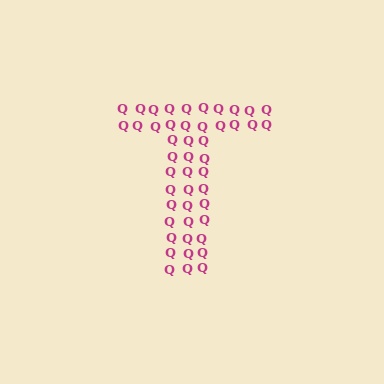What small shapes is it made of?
It is made of small letter Q's.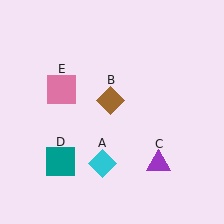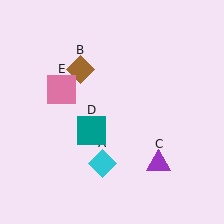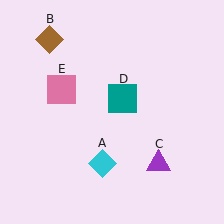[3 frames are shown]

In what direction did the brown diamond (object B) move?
The brown diamond (object B) moved up and to the left.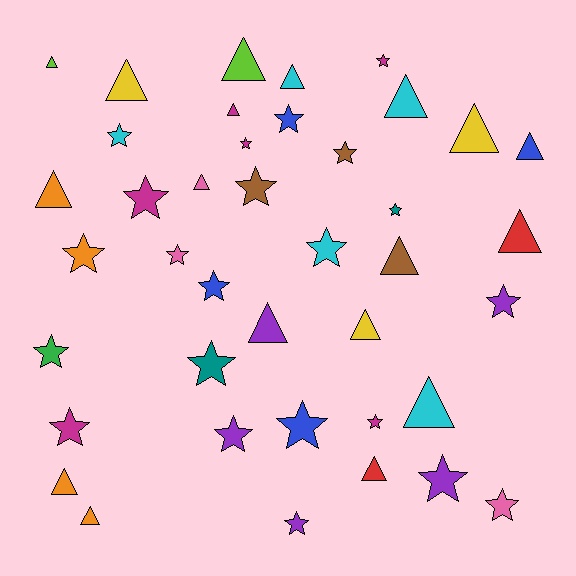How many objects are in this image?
There are 40 objects.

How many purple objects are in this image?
There are 5 purple objects.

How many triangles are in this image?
There are 18 triangles.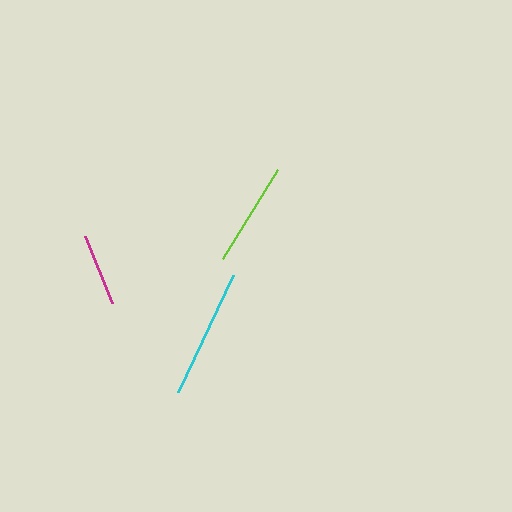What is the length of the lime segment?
The lime segment is approximately 104 pixels long.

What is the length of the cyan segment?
The cyan segment is approximately 129 pixels long.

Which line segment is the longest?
The cyan line is the longest at approximately 129 pixels.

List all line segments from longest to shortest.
From longest to shortest: cyan, lime, magenta.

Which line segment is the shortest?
The magenta line is the shortest at approximately 72 pixels.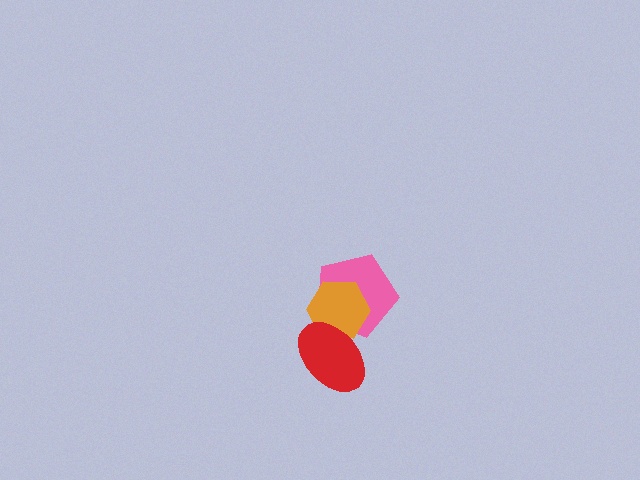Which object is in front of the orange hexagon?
The red ellipse is in front of the orange hexagon.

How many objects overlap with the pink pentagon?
2 objects overlap with the pink pentagon.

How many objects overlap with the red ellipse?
2 objects overlap with the red ellipse.